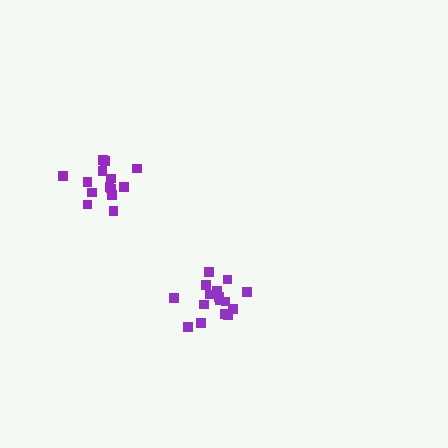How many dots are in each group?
Group 1: 14 dots, Group 2: 16 dots (30 total).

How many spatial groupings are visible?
There are 2 spatial groupings.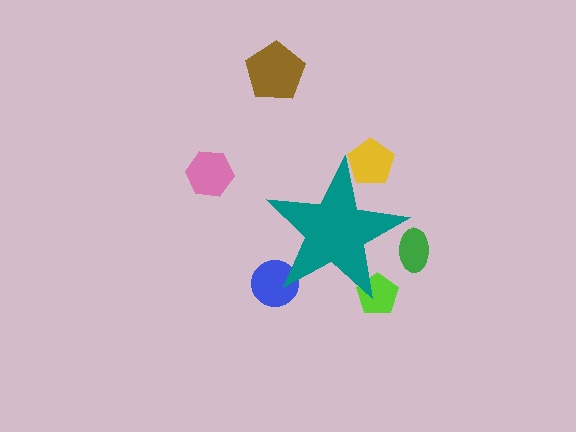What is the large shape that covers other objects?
A teal star.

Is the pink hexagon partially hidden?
No, the pink hexagon is fully visible.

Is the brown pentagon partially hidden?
No, the brown pentagon is fully visible.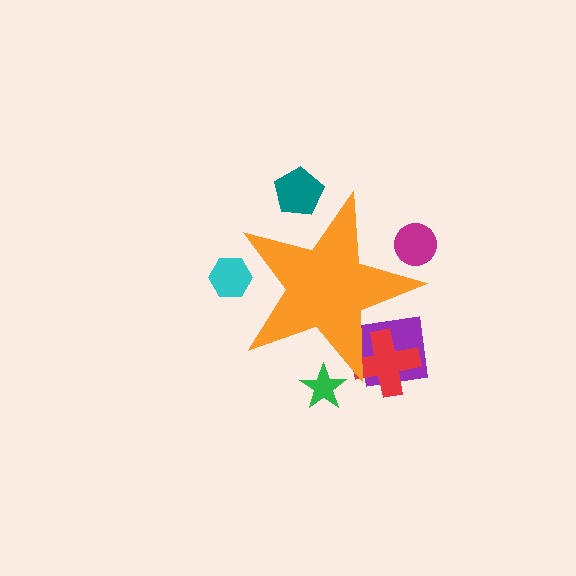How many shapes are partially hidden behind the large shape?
6 shapes are partially hidden.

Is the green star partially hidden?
Yes, the green star is partially hidden behind the orange star.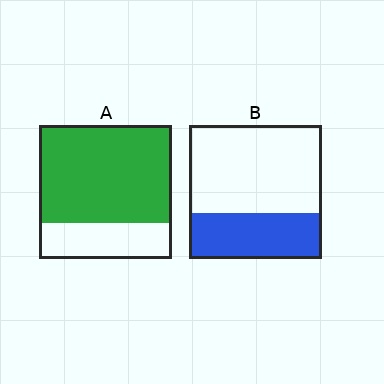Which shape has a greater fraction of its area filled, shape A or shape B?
Shape A.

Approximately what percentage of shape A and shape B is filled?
A is approximately 75% and B is approximately 35%.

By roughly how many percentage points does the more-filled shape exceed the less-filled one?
By roughly 40 percentage points (A over B).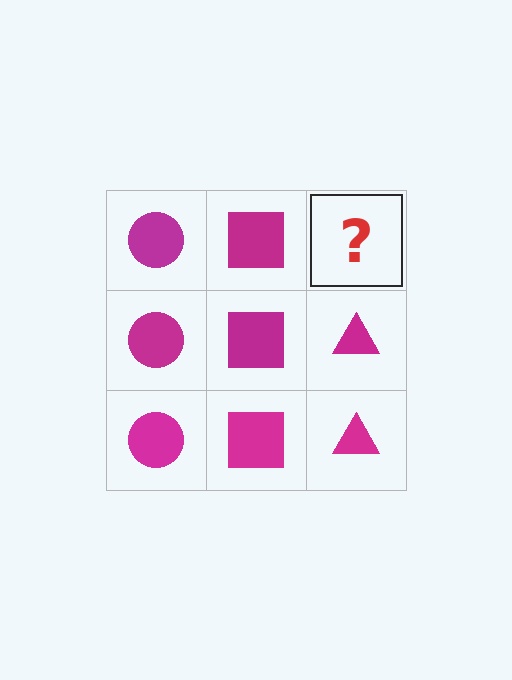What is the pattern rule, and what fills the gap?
The rule is that each column has a consistent shape. The gap should be filled with a magenta triangle.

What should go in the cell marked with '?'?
The missing cell should contain a magenta triangle.